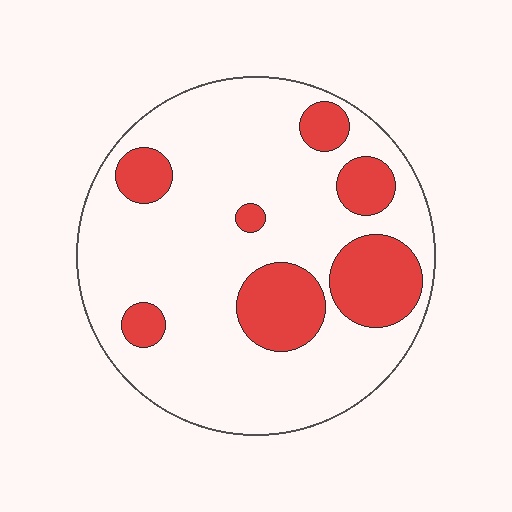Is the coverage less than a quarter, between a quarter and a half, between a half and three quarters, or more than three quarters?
Less than a quarter.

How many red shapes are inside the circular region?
7.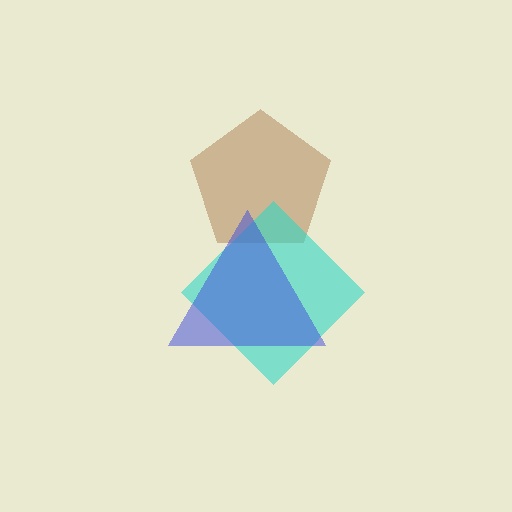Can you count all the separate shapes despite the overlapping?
Yes, there are 3 separate shapes.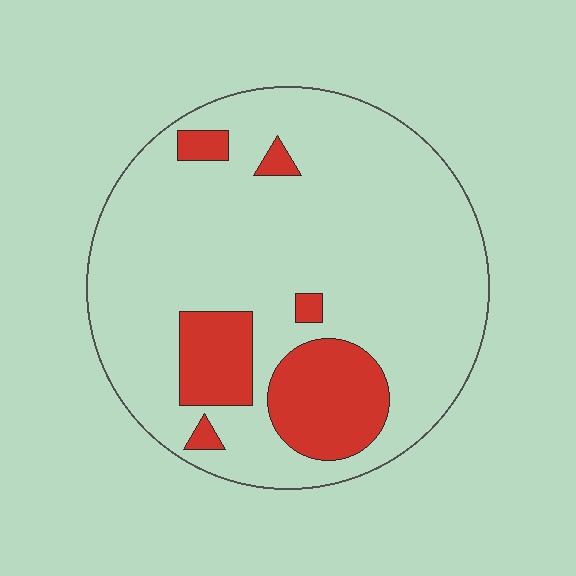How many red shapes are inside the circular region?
6.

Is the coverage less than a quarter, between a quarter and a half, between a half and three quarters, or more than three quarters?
Less than a quarter.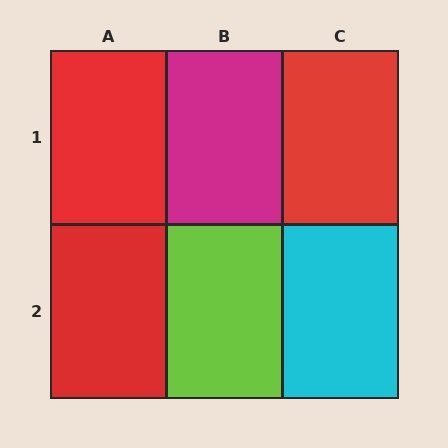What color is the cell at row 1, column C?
Red.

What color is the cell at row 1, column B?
Magenta.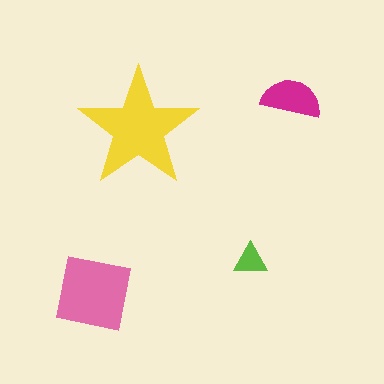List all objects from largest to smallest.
The yellow star, the pink square, the magenta semicircle, the lime triangle.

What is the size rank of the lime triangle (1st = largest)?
4th.